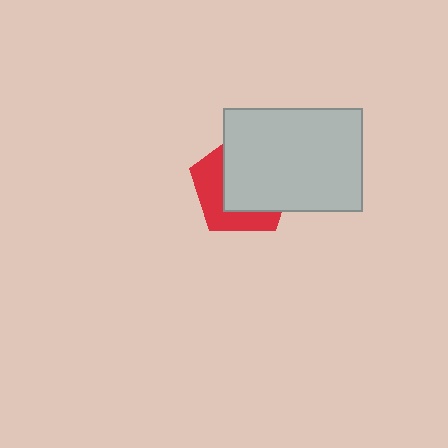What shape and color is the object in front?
The object in front is a light gray rectangle.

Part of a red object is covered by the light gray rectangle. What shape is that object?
It is a pentagon.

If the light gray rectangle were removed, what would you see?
You would see the complete red pentagon.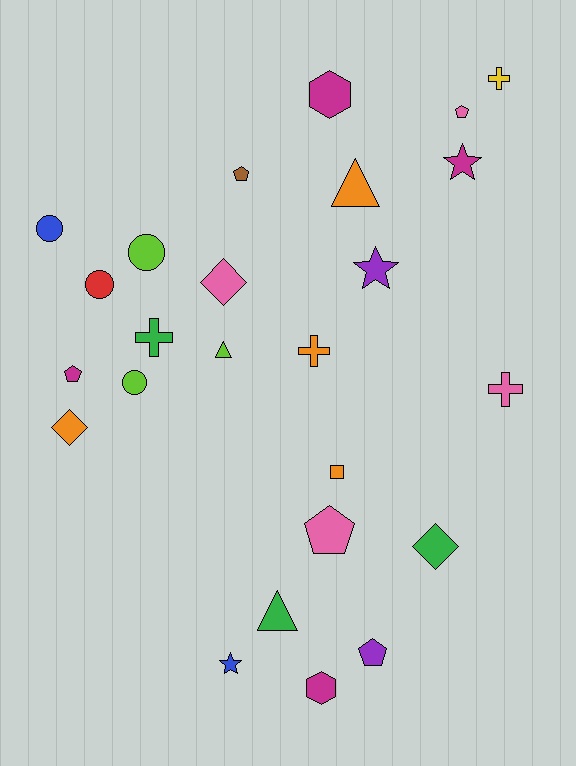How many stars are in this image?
There are 3 stars.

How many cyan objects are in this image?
There are no cyan objects.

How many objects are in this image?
There are 25 objects.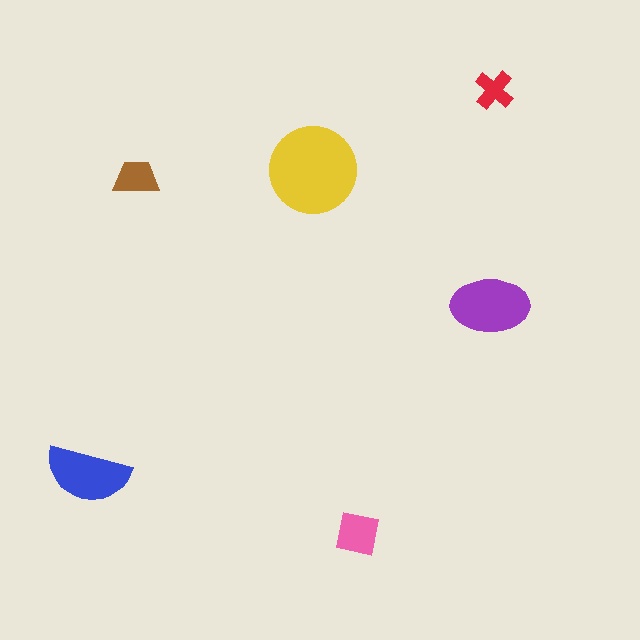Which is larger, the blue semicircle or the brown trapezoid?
The blue semicircle.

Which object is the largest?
The yellow circle.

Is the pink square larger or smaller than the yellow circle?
Smaller.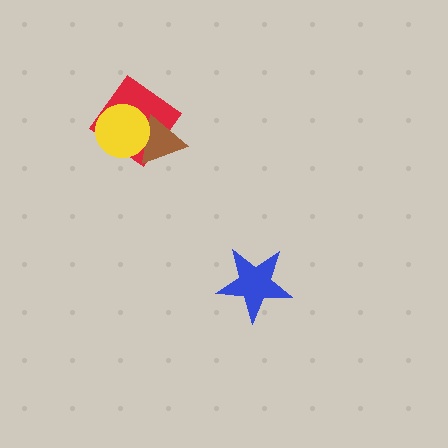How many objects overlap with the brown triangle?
2 objects overlap with the brown triangle.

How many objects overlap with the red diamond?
2 objects overlap with the red diamond.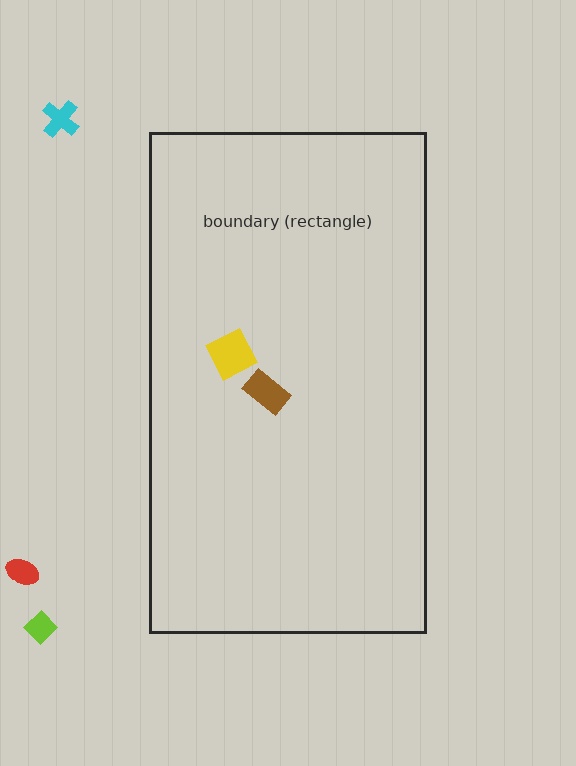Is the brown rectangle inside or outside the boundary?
Inside.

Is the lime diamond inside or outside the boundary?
Outside.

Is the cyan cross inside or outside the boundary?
Outside.